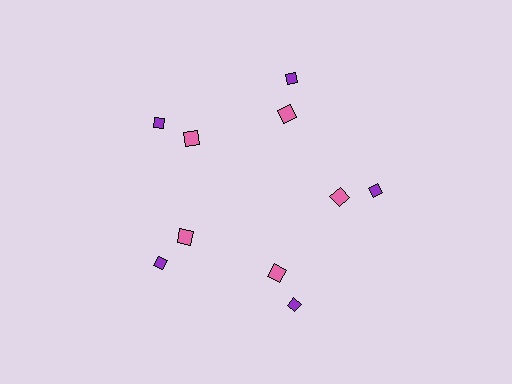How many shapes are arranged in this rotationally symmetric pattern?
There are 10 shapes, arranged in 5 groups of 2.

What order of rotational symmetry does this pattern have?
This pattern has 5-fold rotational symmetry.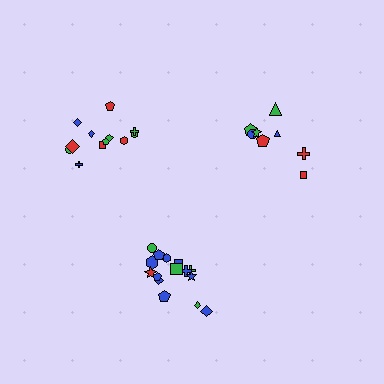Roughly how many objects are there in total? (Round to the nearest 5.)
Roughly 35 objects in total.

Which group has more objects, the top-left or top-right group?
The top-left group.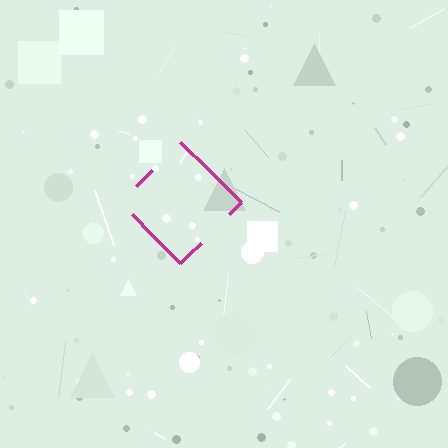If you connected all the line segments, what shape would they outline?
They would outline a diamond.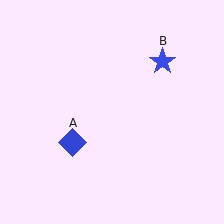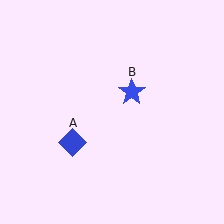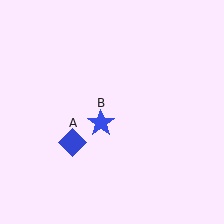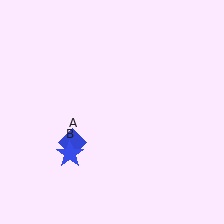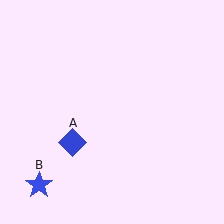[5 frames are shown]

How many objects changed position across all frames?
1 object changed position: blue star (object B).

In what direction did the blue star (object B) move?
The blue star (object B) moved down and to the left.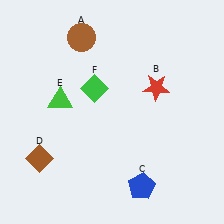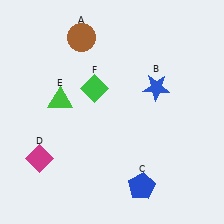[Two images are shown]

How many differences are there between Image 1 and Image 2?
There are 2 differences between the two images.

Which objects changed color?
B changed from red to blue. D changed from brown to magenta.